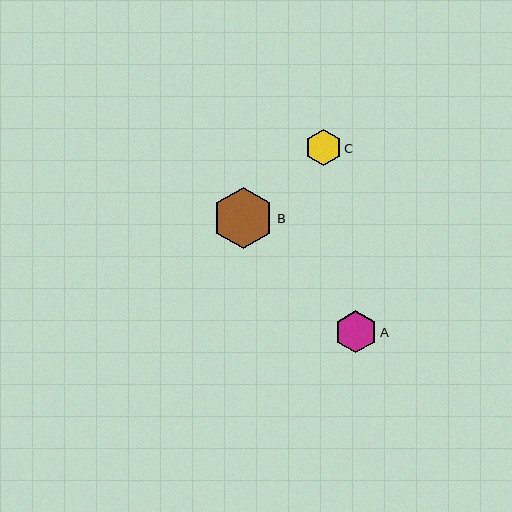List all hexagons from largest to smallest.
From largest to smallest: B, A, C.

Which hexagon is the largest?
Hexagon B is the largest with a size of approximately 61 pixels.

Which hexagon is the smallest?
Hexagon C is the smallest with a size of approximately 36 pixels.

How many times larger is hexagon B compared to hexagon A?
Hexagon B is approximately 1.4 times the size of hexagon A.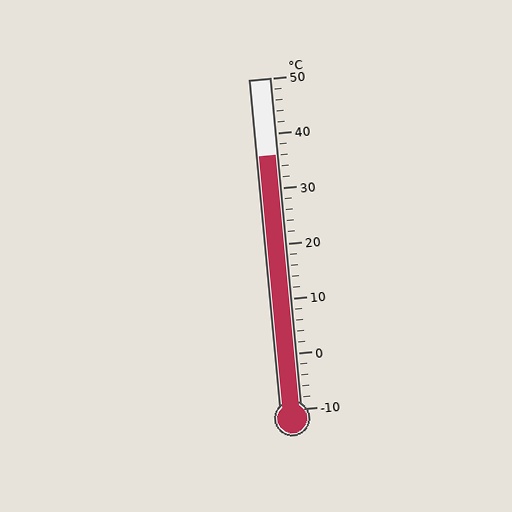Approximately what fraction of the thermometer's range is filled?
The thermometer is filled to approximately 75% of its range.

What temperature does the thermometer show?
The thermometer shows approximately 36°C.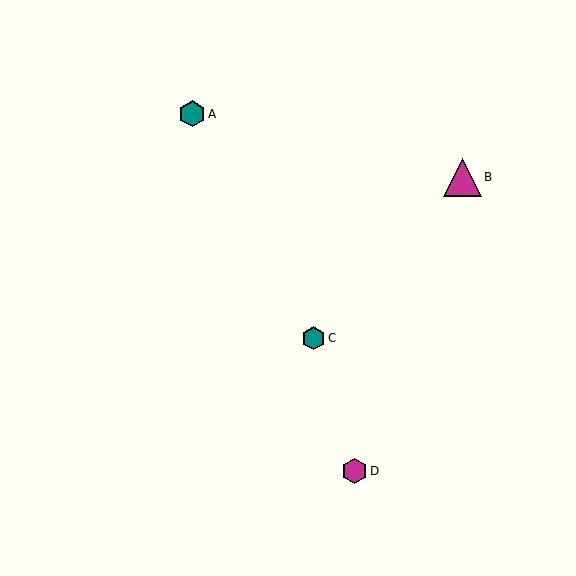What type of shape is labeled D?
Shape D is a magenta hexagon.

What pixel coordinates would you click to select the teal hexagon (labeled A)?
Click at (192, 114) to select the teal hexagon A.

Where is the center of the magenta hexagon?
The center of the magenta hexagon is at (354, 471).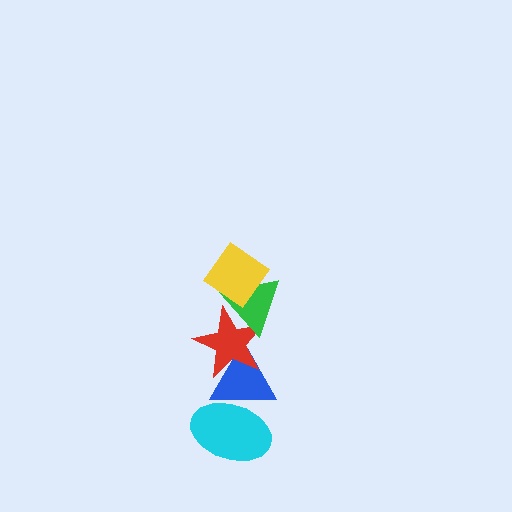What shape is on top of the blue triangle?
The red star is on top of the blue triangle.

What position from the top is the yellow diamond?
The yellow diamond is 1st from the top.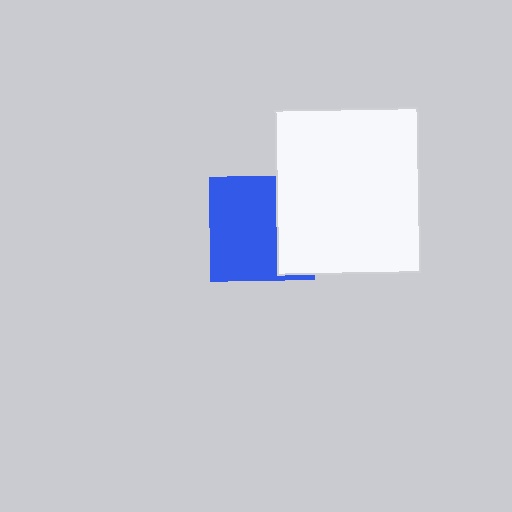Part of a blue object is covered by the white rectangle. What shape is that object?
It is a square.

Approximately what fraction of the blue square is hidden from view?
Roughly 34% of the blue square is hidden behind the white rectangle.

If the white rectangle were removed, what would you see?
You would see the complete blue square.